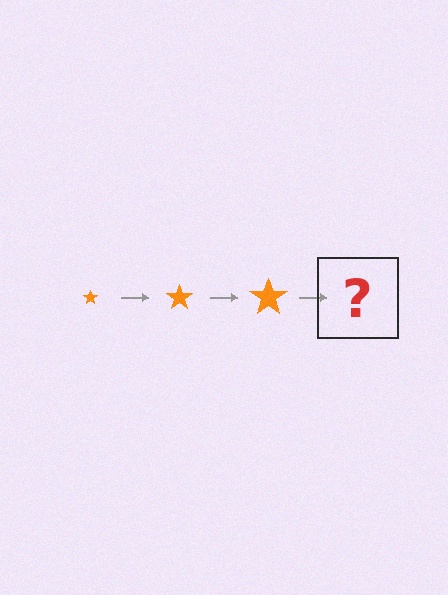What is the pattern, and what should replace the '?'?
The pattern is that the star gets progressively larger each step. The '?' should be an orange star, larger than the previous one.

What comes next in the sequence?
The next element should be an orange star, larger than the previous one.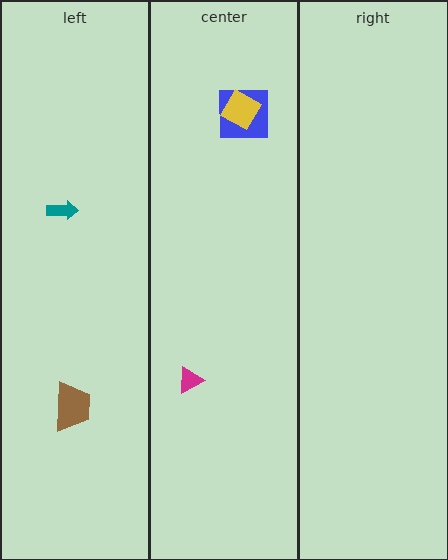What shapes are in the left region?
The teal arrow, the brown trapezoid.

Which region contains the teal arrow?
The left region.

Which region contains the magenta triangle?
The center region.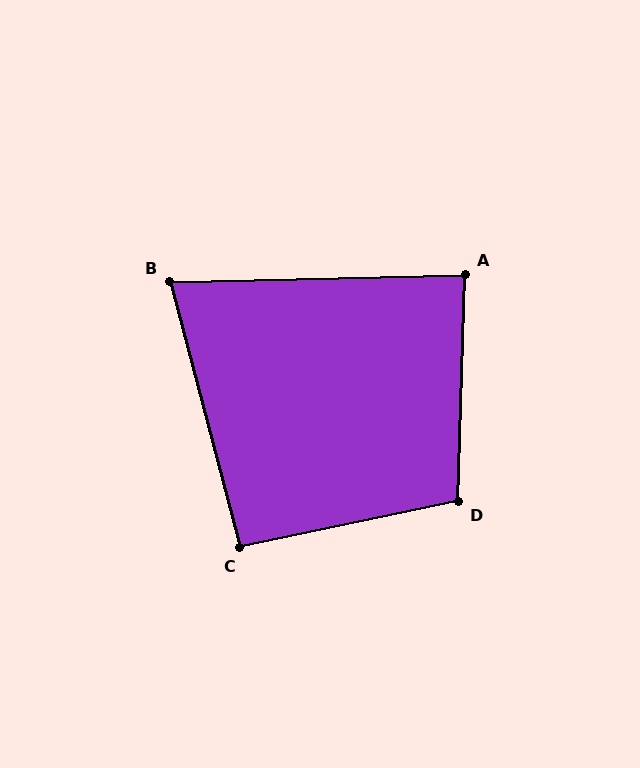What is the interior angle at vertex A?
Approximately 87 degrees (approximately right).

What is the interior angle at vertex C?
Approximately 93 degrees (approximately right).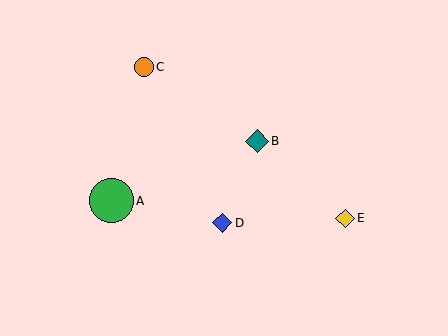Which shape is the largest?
The green circle (labeled A) is the largest.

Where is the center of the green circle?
The center of the green circle is at (112, 201).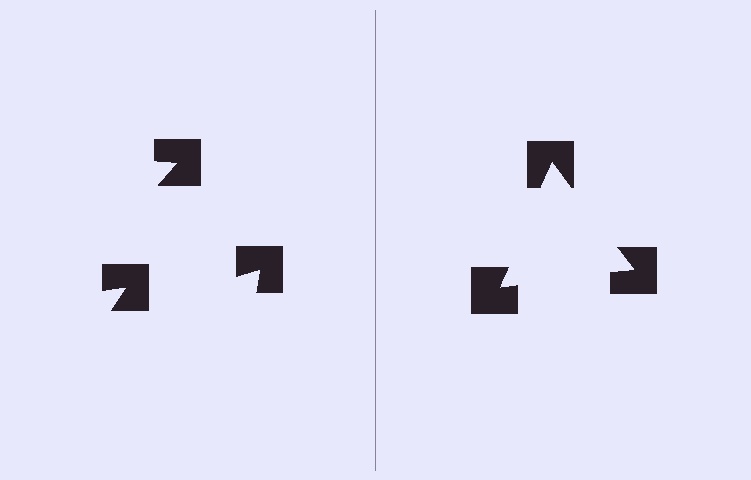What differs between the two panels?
The notched squares are positioned identically on both sides; only the wedge orientations differ. On the right they align to a triangle; on the left they are misaligned.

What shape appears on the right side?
An illusory triangle.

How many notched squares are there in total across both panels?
6 — 3 on each side.